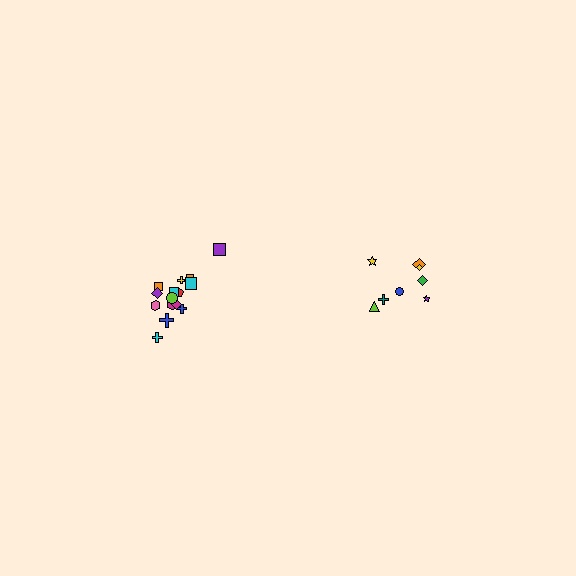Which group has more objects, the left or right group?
The left group.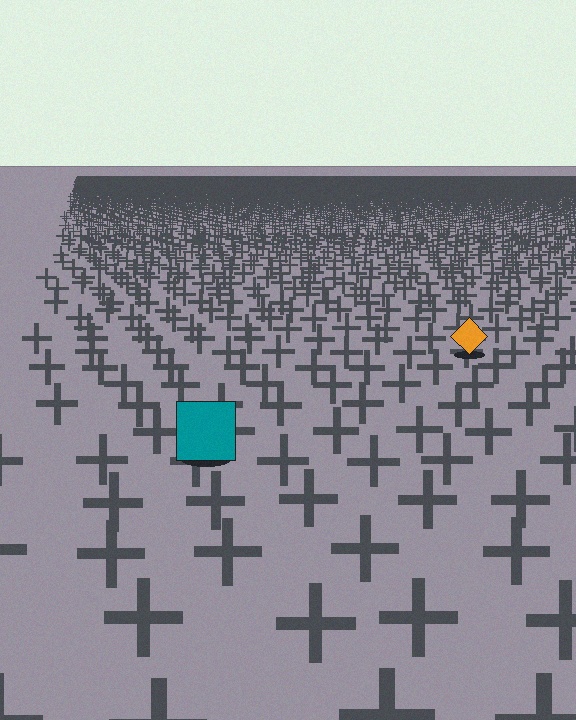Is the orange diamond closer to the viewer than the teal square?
No. The teal square is closer — you can tell from the texture gradient: the ground texture is coarser near it.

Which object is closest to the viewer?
The teal square is closest. The texture marks near it are larger and more spread out.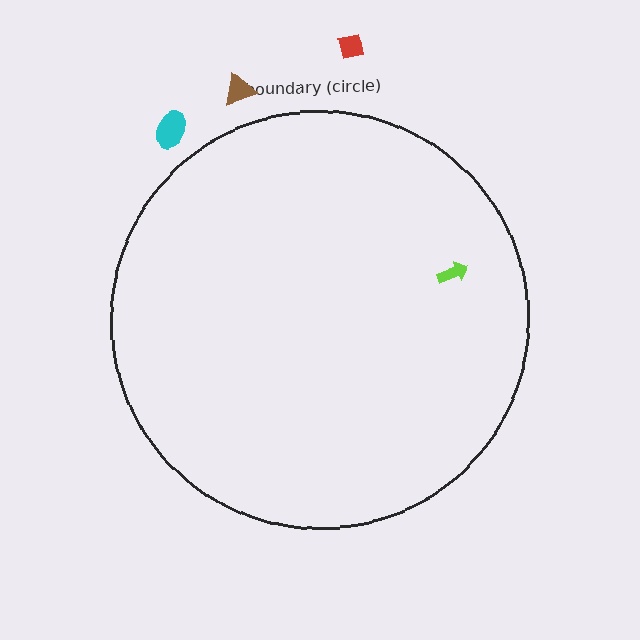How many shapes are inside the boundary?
1 inside, 3 outside.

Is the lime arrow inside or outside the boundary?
Inside.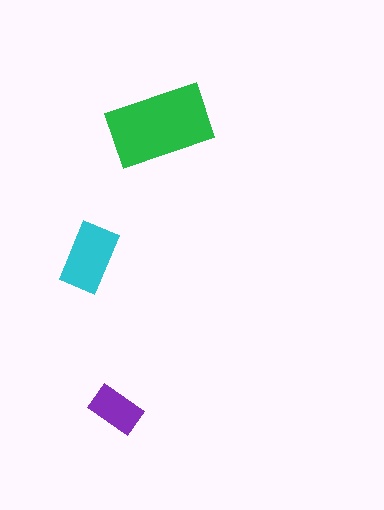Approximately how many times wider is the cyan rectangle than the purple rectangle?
About 1.5 times wider.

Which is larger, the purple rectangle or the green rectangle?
The green one.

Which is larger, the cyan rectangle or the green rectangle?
The green one.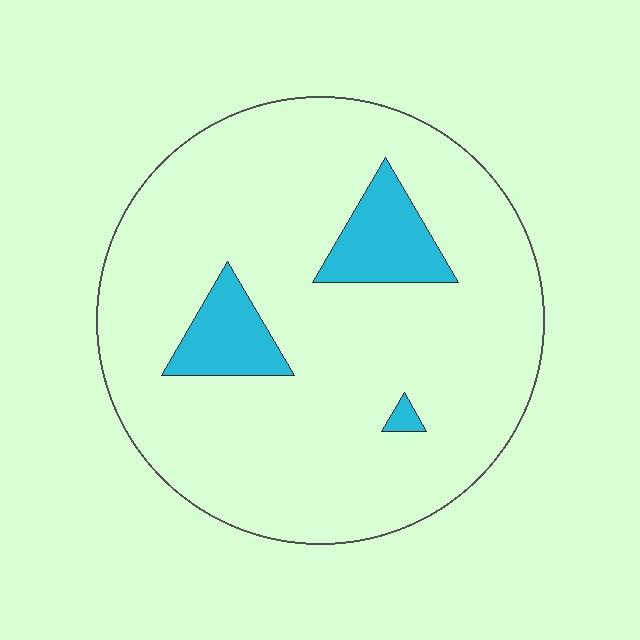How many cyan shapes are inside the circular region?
3.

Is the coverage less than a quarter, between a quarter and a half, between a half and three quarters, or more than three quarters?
Less than a quarter.